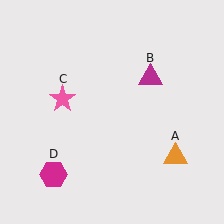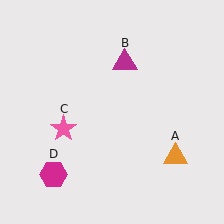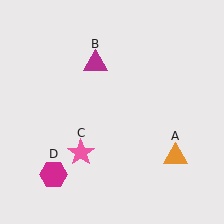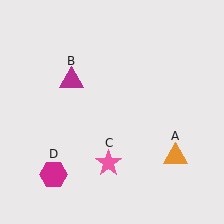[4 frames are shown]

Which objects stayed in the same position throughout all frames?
Orange triangle (object A) and magenta hexagon (object D) remained stationary.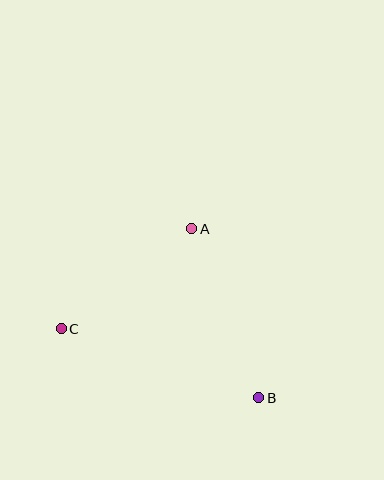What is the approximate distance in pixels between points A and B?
The distance between A and B is approximately 182 pixels.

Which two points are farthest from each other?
Points B and C are farthest from each other.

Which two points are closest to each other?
Points A and C are closest to each other.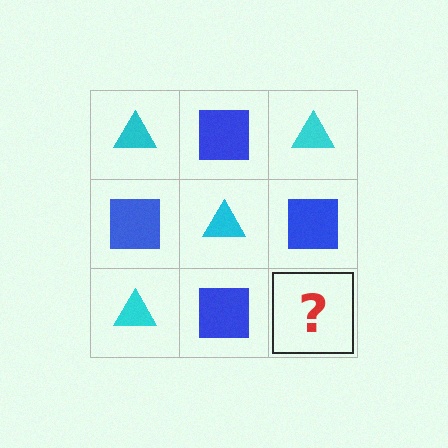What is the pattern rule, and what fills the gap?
The rule is that it alternates cyan triangle and blue square in a checkerboard pattern. The gap should be filled with a cyan triangle.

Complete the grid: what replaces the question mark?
The question mark should be replaced with a cyan triangle.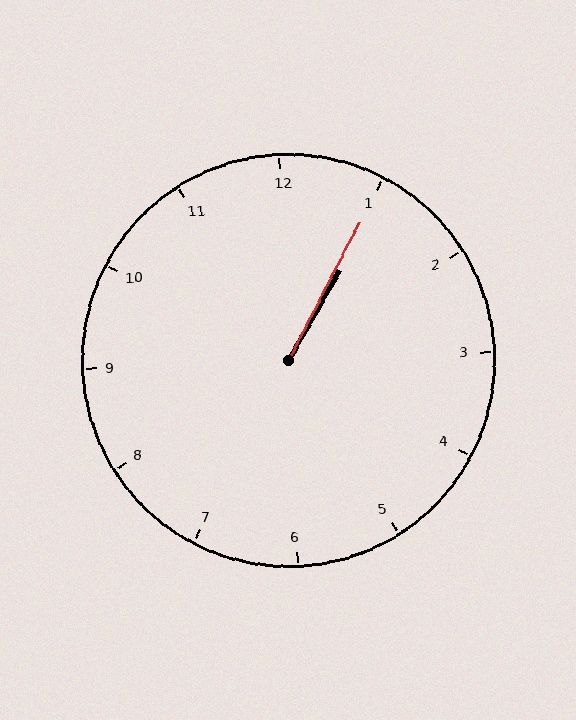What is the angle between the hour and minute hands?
Approximately 2 degrees.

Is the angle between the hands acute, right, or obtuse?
It is acute.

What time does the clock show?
1:05.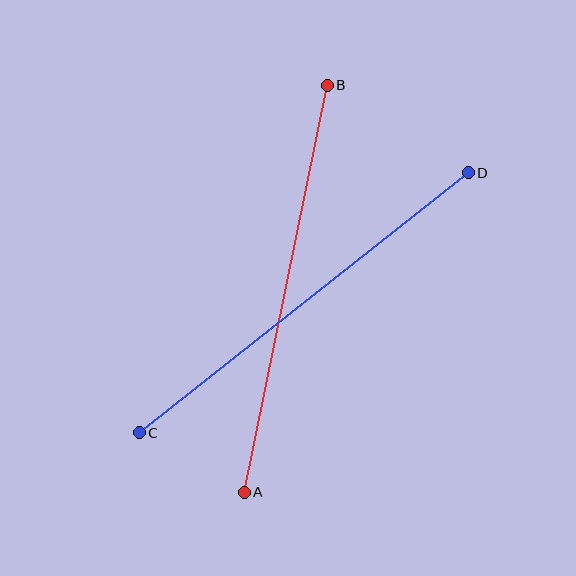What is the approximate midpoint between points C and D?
The midpoint is at approximately (304, 303) pixels.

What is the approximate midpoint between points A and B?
The midpoint is at approximately (286, 289) pixels.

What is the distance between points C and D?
The distance is approximately 419 pixels.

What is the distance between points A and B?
The distance is approximately 416 pixels.